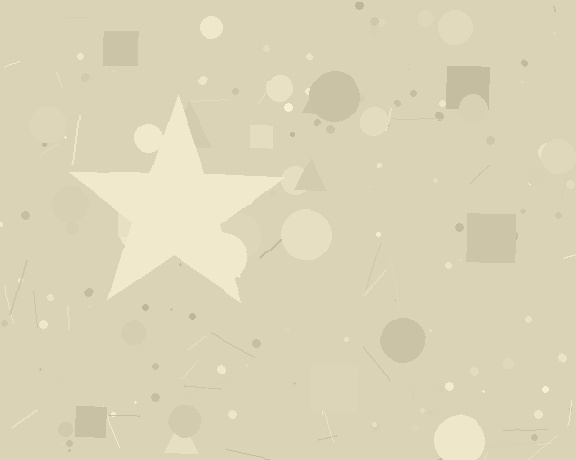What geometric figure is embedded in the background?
A star is embedded in the background.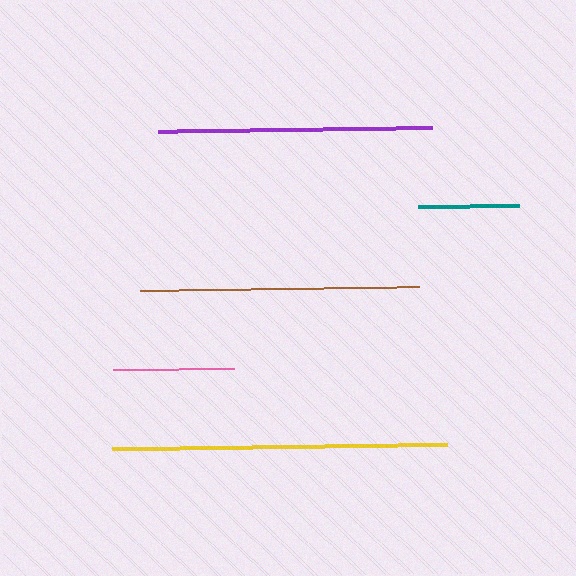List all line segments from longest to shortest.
From longest to shortest: yellow, brown, purple, pink, teal.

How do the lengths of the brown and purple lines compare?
The brown and purple lines are approximately the same length.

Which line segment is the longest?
The yellow line is the longest at approximately 334 pixels.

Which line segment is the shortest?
The teal line is the shortest at approximately 100 pixels.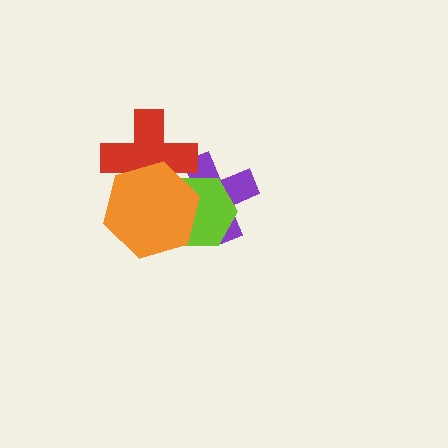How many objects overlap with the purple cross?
3 objects overlap with the purple cross.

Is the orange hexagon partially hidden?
No, no other shape covers it.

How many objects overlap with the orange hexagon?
3 objects overlap with the orange hexagon.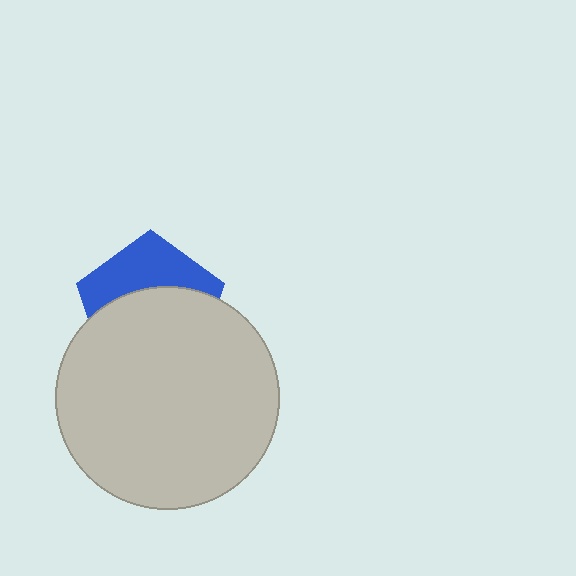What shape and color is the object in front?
The object in front is a light gray circle.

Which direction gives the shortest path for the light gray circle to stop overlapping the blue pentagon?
Moving down gives the shortest separation.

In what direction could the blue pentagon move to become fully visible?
The blue pentagon could move up. That would shift it out from behind the light gray circle entirely.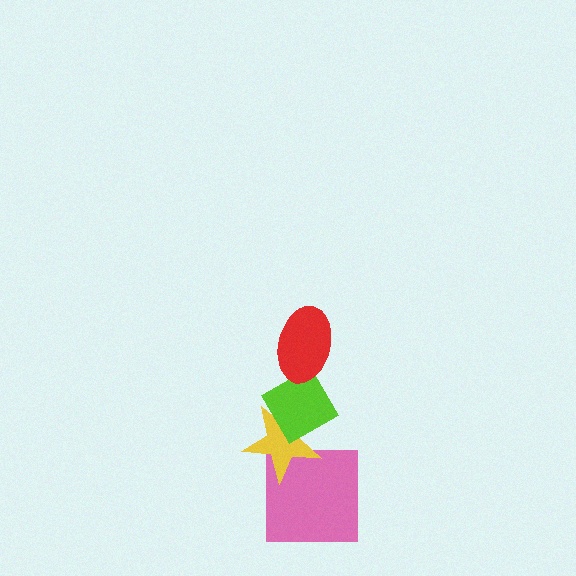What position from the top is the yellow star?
The yellow star is 3rd from the top.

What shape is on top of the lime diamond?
The red ellipse is on top of the lime diamond.